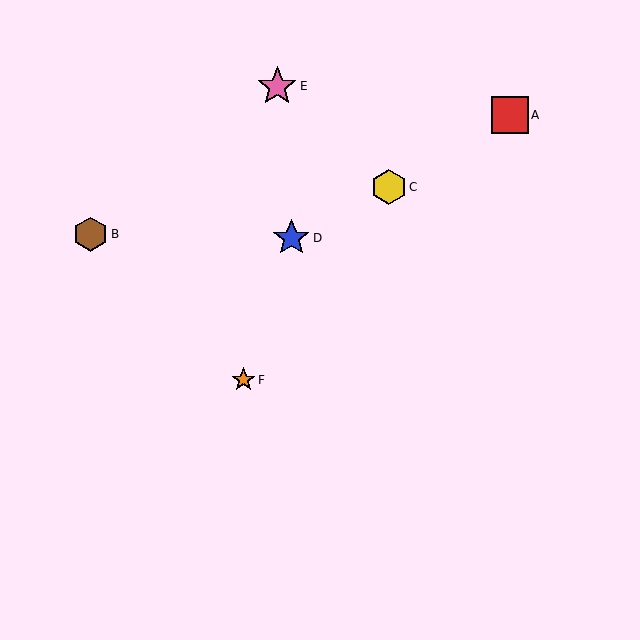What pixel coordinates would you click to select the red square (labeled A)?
Click at (510, 115) to select the red square A.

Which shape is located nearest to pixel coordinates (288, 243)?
The blue star (labeled D) at (291, 238) is nearest to that location.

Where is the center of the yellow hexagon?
The center of the yellow hexagon is at (389, 187).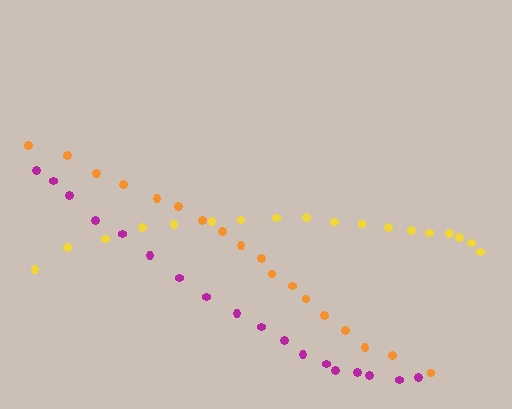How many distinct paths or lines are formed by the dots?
There are 3 distinct paths.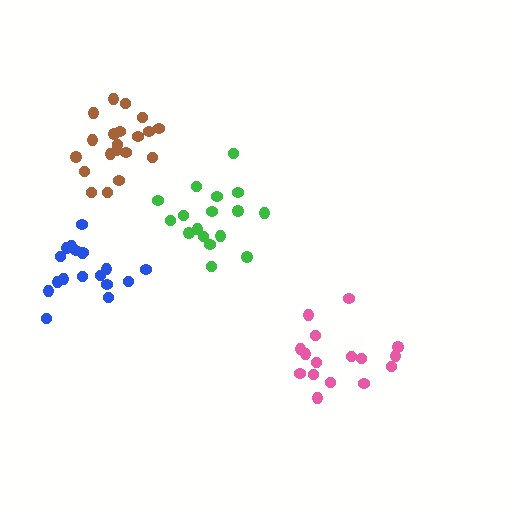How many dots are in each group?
Group 1: 20 dots, Group 2: 16 dots, Group 3: 17 dots, Group 4: 18 dots (71 total).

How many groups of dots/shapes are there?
There are 4 groups.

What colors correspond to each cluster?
The clusters are colored: brown, pink, green, blue.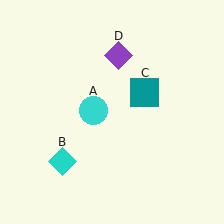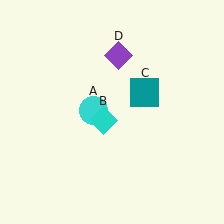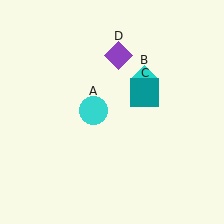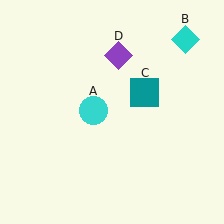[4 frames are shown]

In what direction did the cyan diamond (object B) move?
The cyan diamond (object B) moved up and to the right.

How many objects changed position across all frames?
1 object changed position: cyan diamond (object B).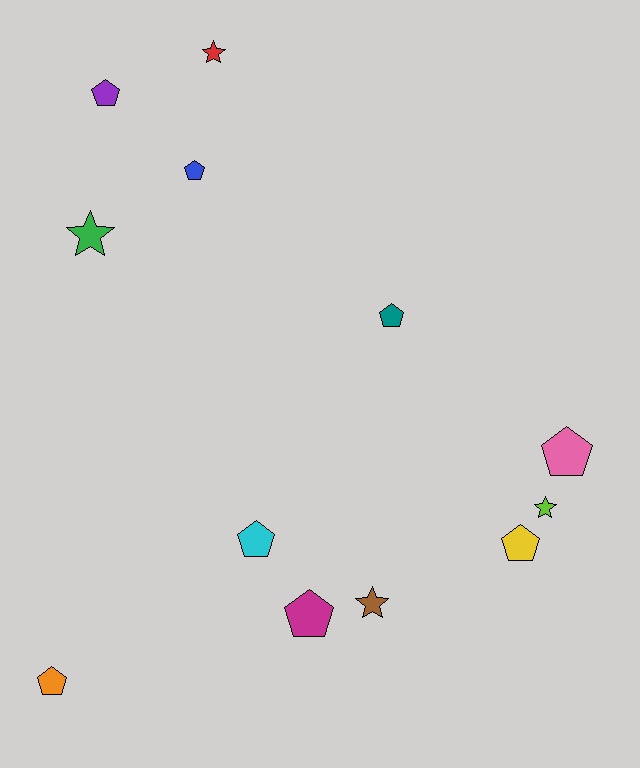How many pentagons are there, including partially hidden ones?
There are 8 pentagons.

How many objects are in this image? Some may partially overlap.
There are 12 objects.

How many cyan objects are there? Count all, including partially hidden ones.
There is 1 cyan object.